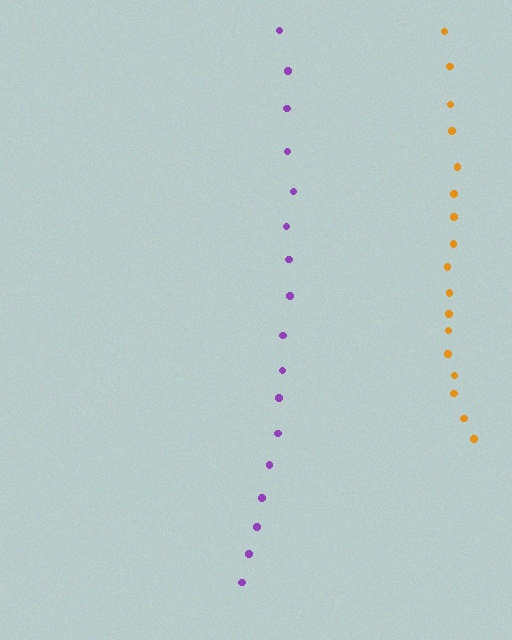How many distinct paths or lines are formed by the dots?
There are 2 distinct paths.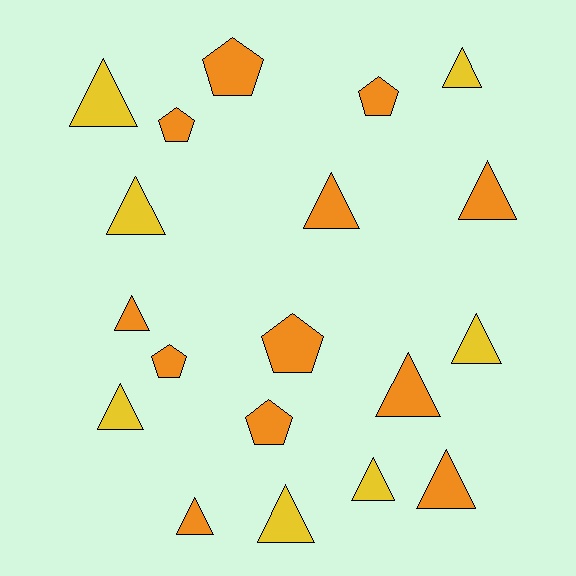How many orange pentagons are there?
There are 6 orange pentagons.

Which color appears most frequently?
Orange, with 12 objects.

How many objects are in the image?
There are 19 objects.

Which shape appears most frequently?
Triangle, with 13 objects.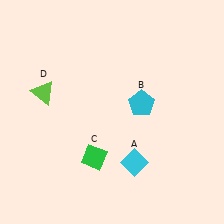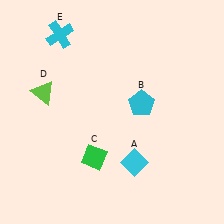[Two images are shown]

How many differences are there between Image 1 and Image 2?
There is 1 difference between the two images.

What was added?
A cyan cross (E) was added in Image 2.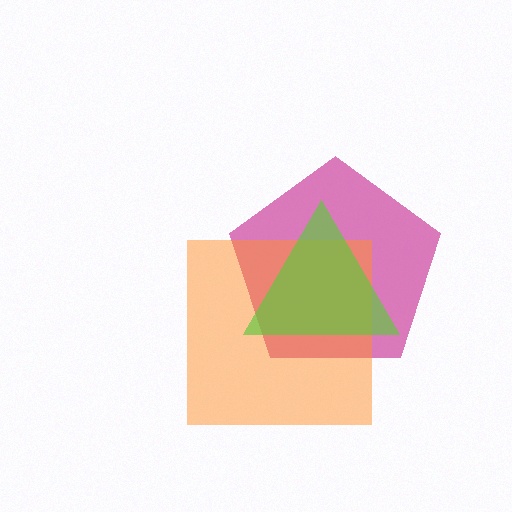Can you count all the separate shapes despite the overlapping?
Yes, there are 3 separate shapes.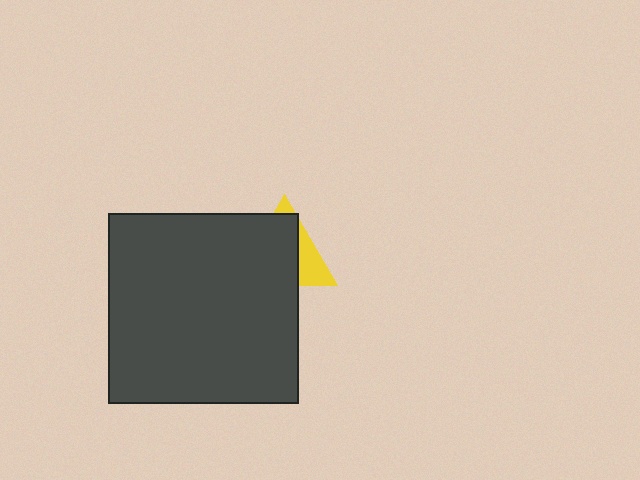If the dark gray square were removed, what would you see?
You would see the complete yellow triangle.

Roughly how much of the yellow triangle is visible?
A small part of it is visible (roughly 31%).